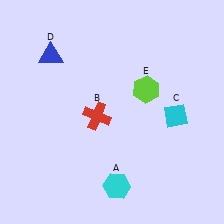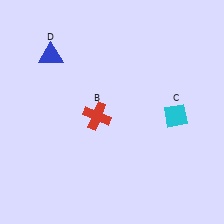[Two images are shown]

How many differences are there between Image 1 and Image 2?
There are 2 differences between the two images.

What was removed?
The lime hexagon (E), the cyan hexagon (A) were removed in Image 2.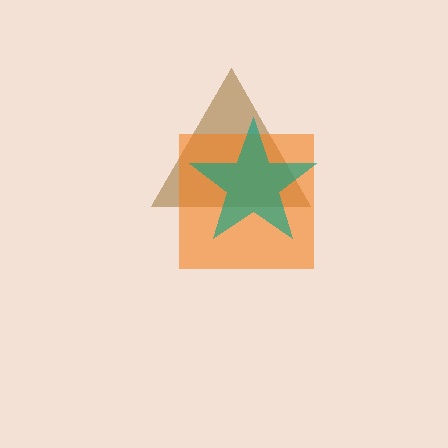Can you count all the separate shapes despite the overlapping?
Yes, there are 3 separate shapes.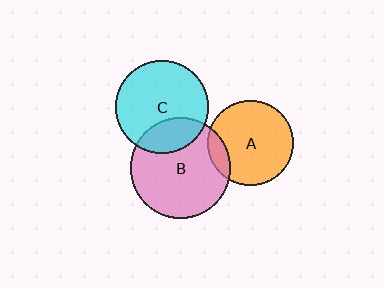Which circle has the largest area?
Circle B (pink).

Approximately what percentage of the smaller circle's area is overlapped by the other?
Approximately 10%.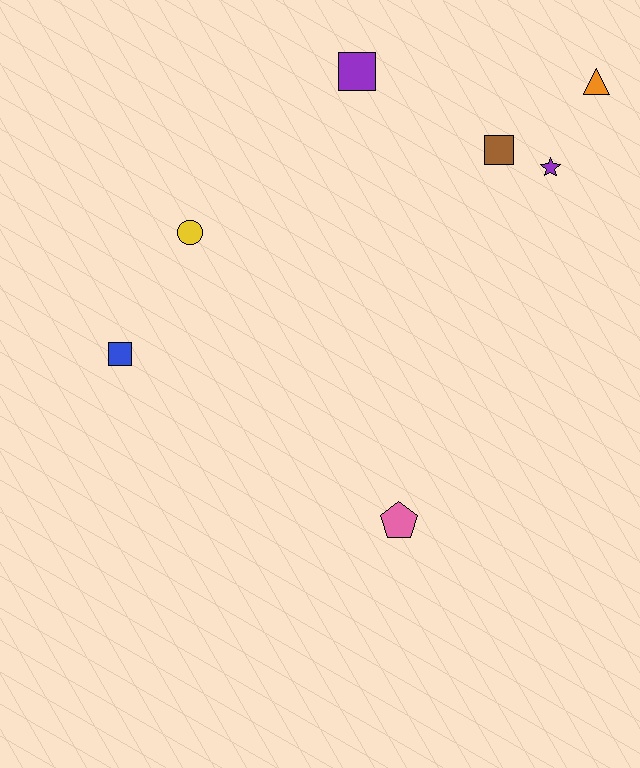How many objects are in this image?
There are 7 objects.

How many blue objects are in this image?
There is 1 blue object.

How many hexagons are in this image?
There are no hexagons.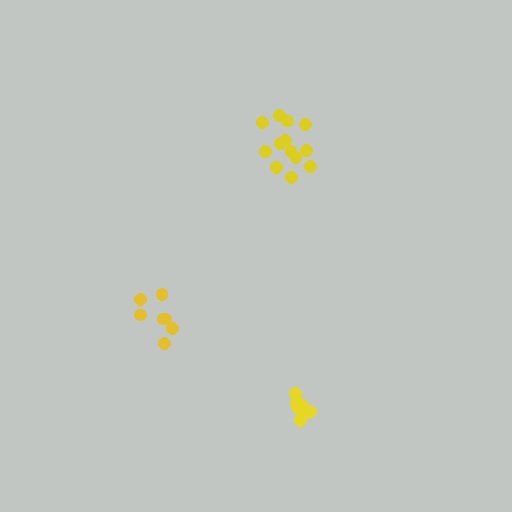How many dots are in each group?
Group 1: 7 dots, Group 2: 13 dots, Group 3: 7 dots (27 total).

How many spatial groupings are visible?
There are 3 spatial groupings.